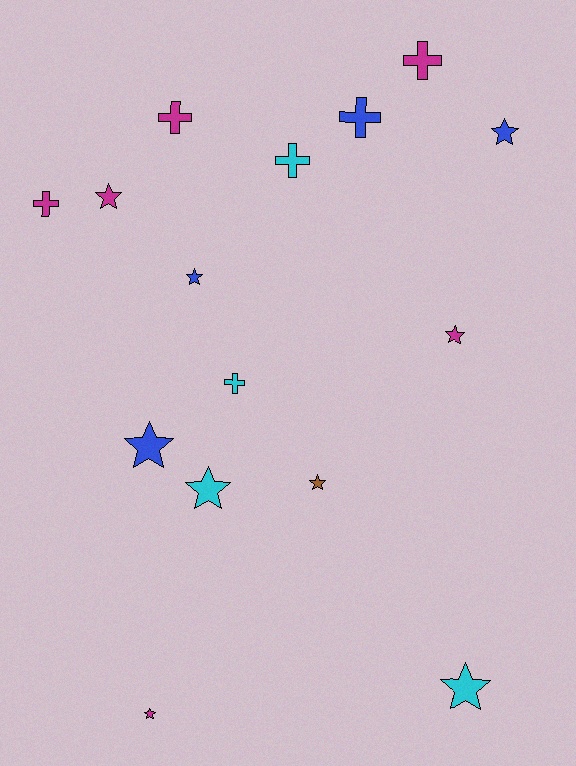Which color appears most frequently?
Magenta, with 6 objects.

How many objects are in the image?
There are 15 objects.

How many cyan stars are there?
There are 2 cyan stars.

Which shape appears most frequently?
Star, with 9 objects.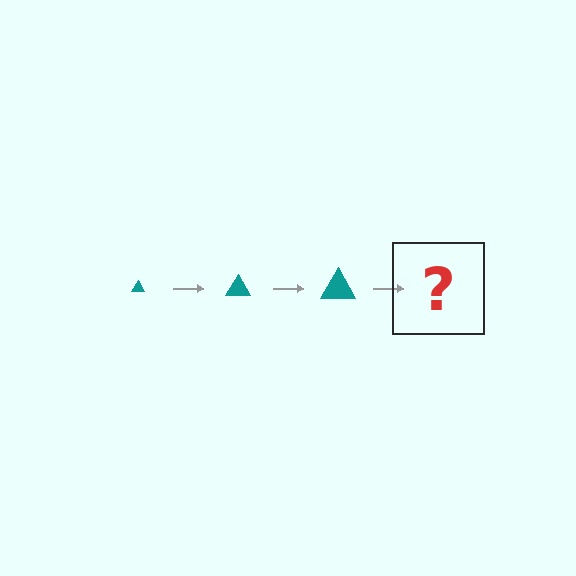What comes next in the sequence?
The next element should be a teal triangle, larger than the previous one.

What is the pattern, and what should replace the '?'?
The pattern is that the triangle gets progressively larger each step. The '?' should be a teal triangle, larger than the previous one.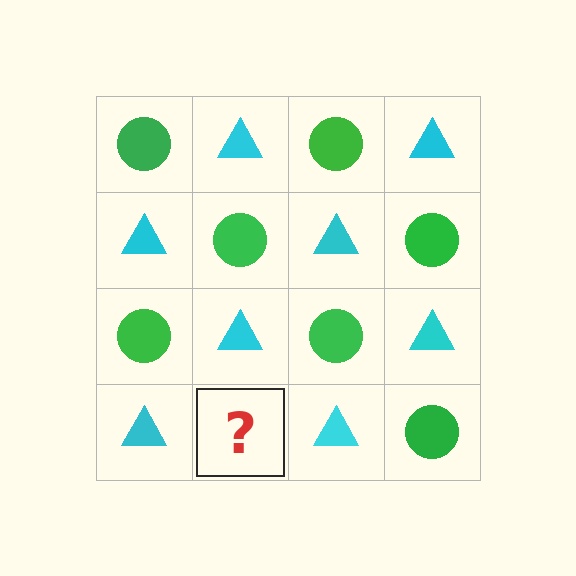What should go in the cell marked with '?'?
The missing cell should contain a green circle.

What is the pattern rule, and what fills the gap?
The rule is that it alternates green circle and cyan triangle in a checkerboard pattern. The gap should be filled with a green circle.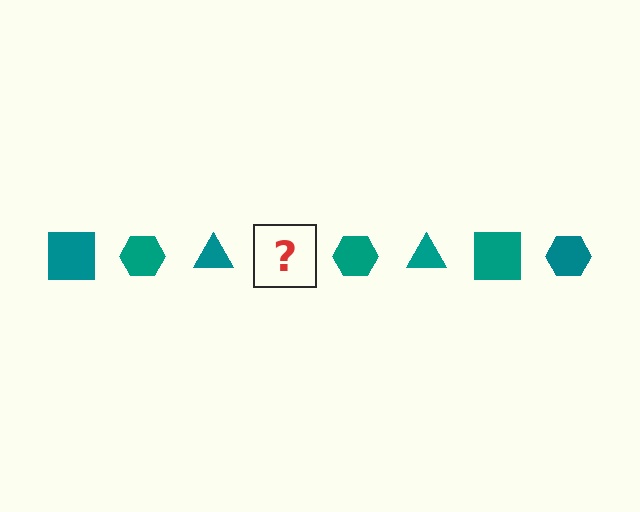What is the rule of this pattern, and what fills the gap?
The rule is that the pattern cycles through square, hexagon, triangle shapes in teal. The gap should be filled with a teal square.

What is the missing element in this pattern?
The missing element is a teal square.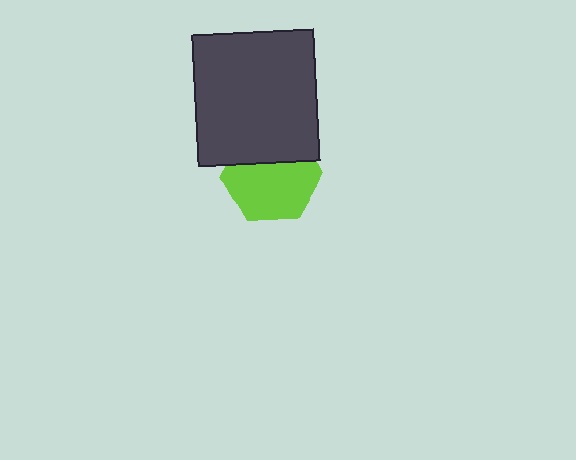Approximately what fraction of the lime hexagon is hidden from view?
Roughly 35% of the lime hexagon is hidden behind the dark gray rectangle.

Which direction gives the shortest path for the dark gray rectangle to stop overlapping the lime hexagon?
Moving up gives the shortest separation.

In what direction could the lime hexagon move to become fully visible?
The lime hexagon could move down. That would shift it out from behind the dark gray rectangle entirely.